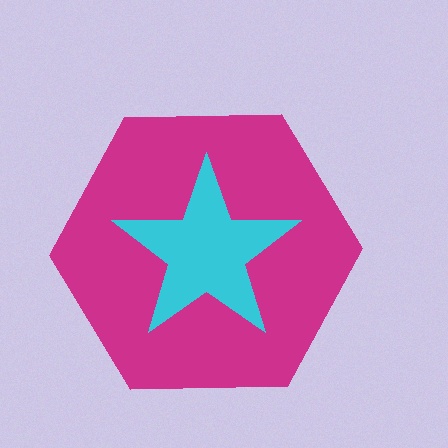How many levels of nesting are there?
2.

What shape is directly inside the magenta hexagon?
The cyan star.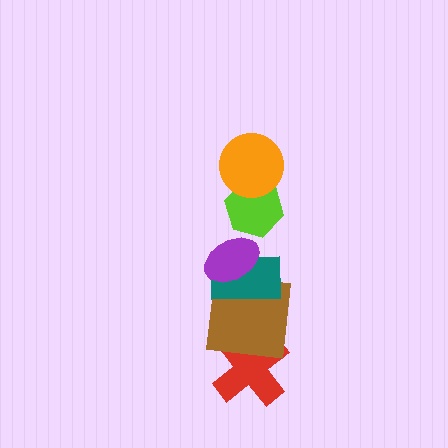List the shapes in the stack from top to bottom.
From top to bottom: the orange circle, the lime hexagon, the purple ellipse, the teal rectangle, the brown square, the red cross.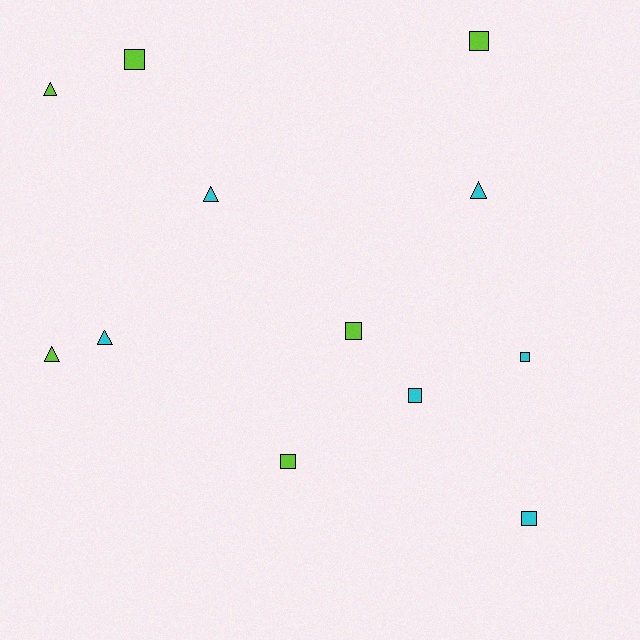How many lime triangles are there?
There are 2 lime triangles.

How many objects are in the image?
There are 12 objects.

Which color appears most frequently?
Lime, with 6 objects.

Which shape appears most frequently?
Square, with 7 objects.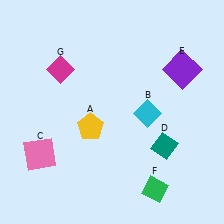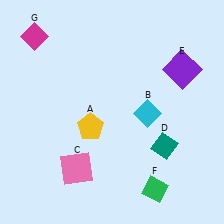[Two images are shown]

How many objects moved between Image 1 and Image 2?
2 objects moved between the two images.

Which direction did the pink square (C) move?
The pink square (C) moved right.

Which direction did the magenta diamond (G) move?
The magenta diamond (G) moved up.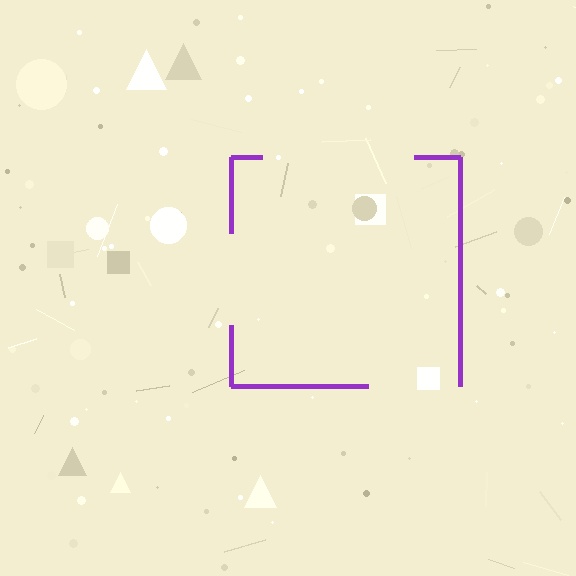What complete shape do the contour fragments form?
The contour fragments form a square.